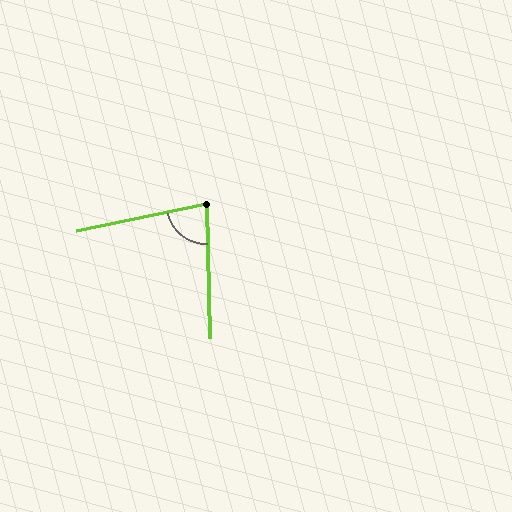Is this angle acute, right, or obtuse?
It is acute.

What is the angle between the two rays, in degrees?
Approximately 80 degrees.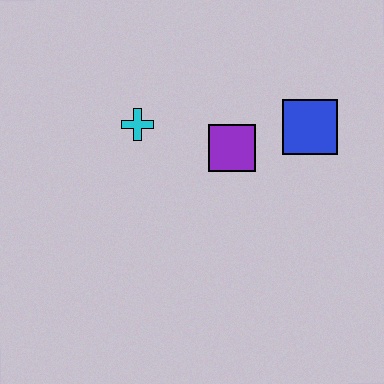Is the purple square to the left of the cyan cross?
No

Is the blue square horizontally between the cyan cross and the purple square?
No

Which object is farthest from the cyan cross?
The blue square is farthest from the cyan cross.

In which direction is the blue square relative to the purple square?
The blue square is to the right of the purple square.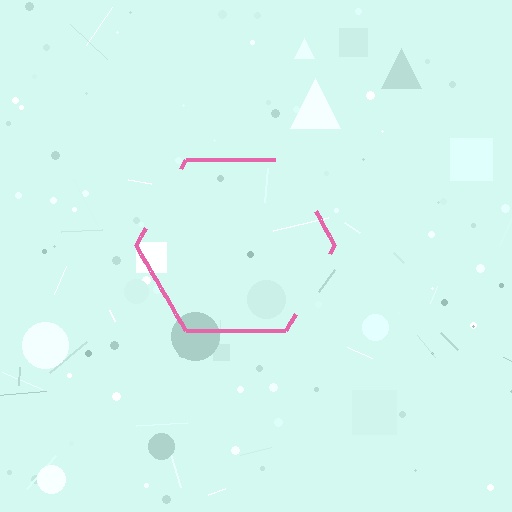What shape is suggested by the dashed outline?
The dashed outline suggests a hexagon.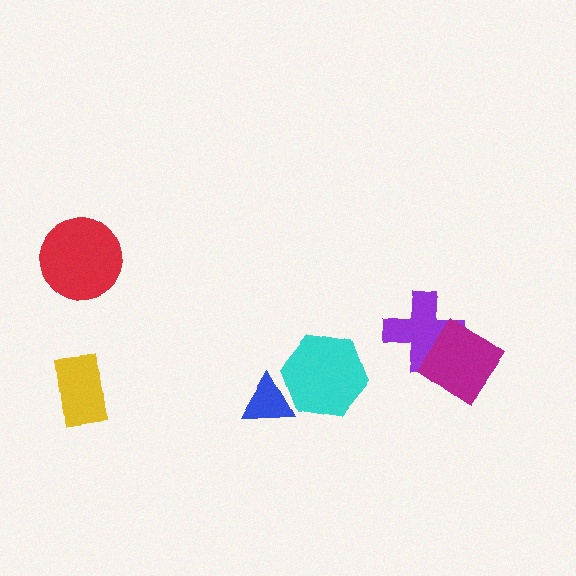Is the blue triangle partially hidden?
No, no other shape covers it.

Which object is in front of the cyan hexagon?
The blue triangle is in front of the cyan hexagon.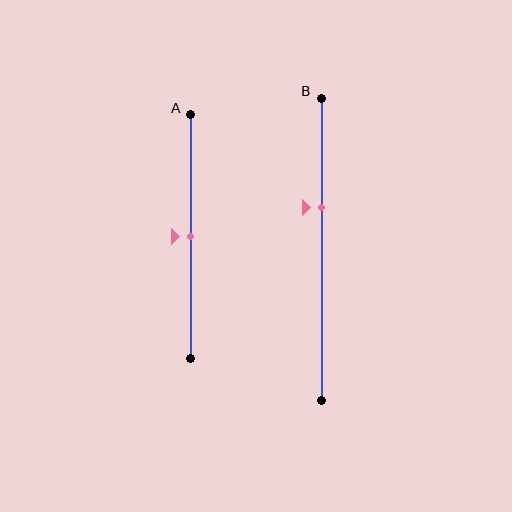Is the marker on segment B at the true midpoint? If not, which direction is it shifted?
No, the marker on segment B is shifted upward by about 14% of the segment length.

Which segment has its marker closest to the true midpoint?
Segment A has its marker closest to the true midpoint.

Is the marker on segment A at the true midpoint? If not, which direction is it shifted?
Yes, the marker on segment A is at the true midpoint.